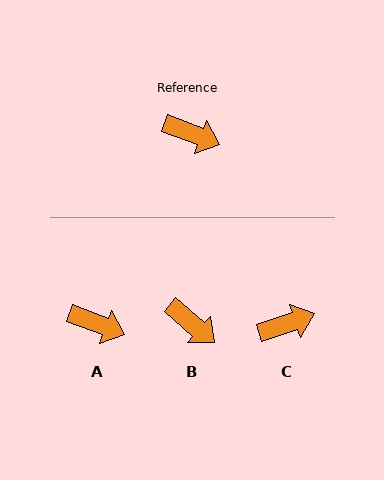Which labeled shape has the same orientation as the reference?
A.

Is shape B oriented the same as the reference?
No, it is off by about 20 degrees.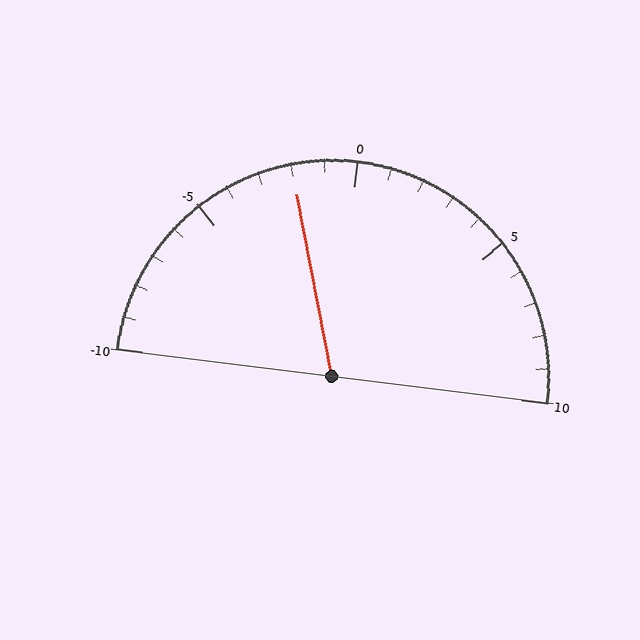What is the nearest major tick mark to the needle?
The nearest major tick mark is 0.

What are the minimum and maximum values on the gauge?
The gauge ranges from -10 to 10.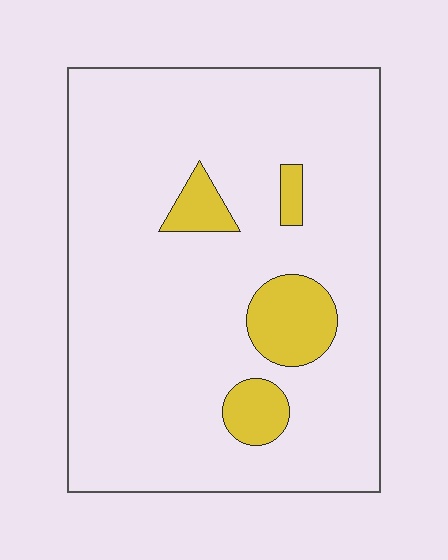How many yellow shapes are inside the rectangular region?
4.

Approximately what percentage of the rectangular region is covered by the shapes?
Approximately 10%.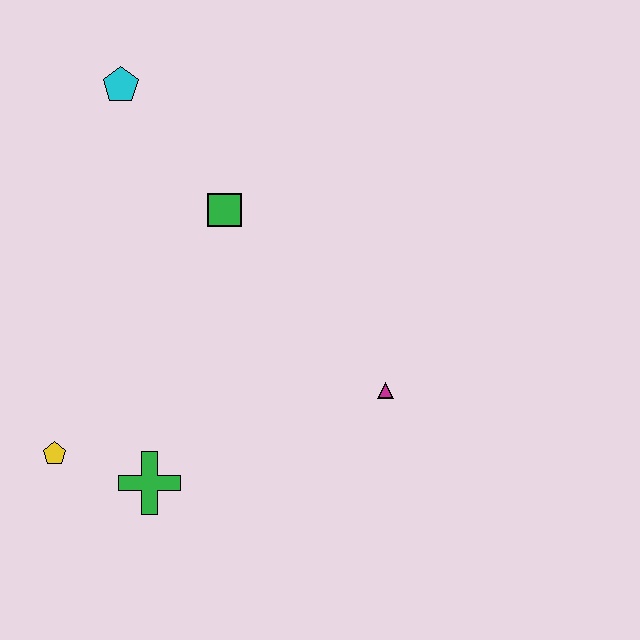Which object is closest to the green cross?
The yellow pentagon is closest to the green cross.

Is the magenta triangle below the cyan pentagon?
Yes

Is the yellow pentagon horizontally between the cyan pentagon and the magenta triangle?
No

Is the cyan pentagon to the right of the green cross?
No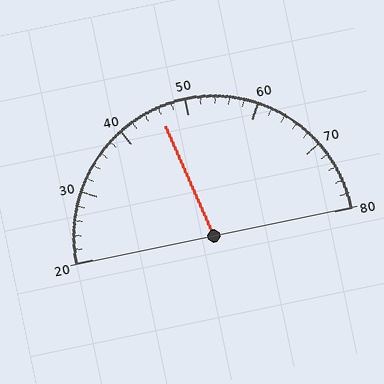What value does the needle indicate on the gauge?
The needle indicates approximately 46.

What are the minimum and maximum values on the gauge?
The gauge ranges from 20 to 80.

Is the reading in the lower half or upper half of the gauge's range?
The reading is in the lower half of the range (20 to 80).